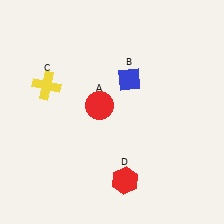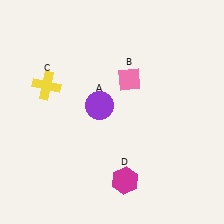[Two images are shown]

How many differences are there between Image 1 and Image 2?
There are 3 differences between the two images.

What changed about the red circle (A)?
In Image 1, A is red. In Image 2, it changed to purple.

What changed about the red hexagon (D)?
In Image 1, D is red. In Image 2, it changed to magenta.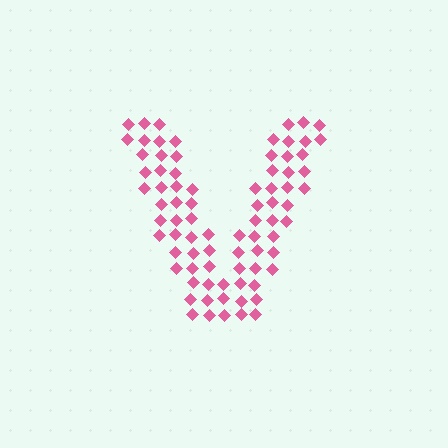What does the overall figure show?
The overall figure shows the letter V.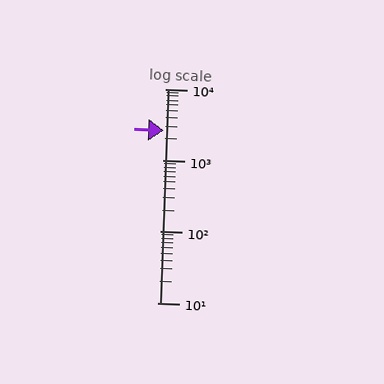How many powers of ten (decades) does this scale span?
The scale spans 3 decades, from 10 to 10000.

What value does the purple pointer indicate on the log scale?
The pointer indicates approximately 2600.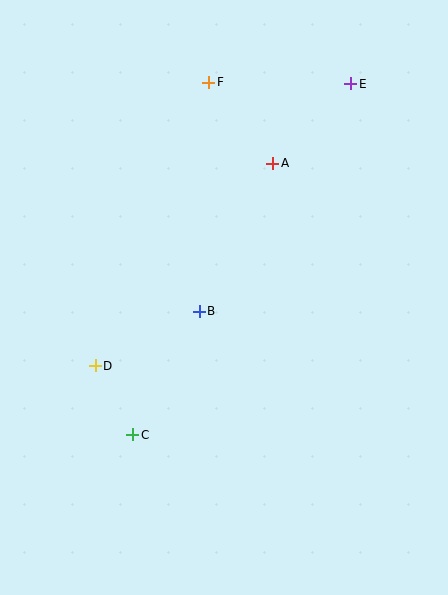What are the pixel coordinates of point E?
Point E is at (351, 84).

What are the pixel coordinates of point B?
Point B is at (199, 311).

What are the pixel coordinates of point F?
Point F is at (209, 82).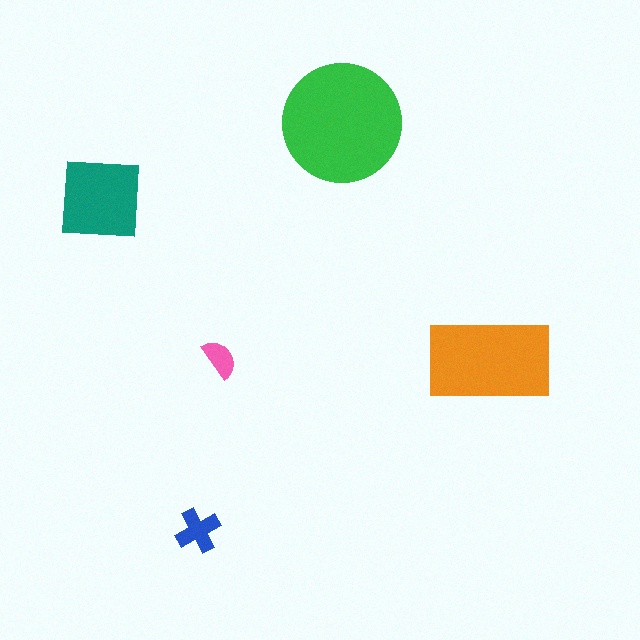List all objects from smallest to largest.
The pink semicircle, the blue cross, the teal square, the orange rectangle, the green circle.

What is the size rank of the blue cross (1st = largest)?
4th.